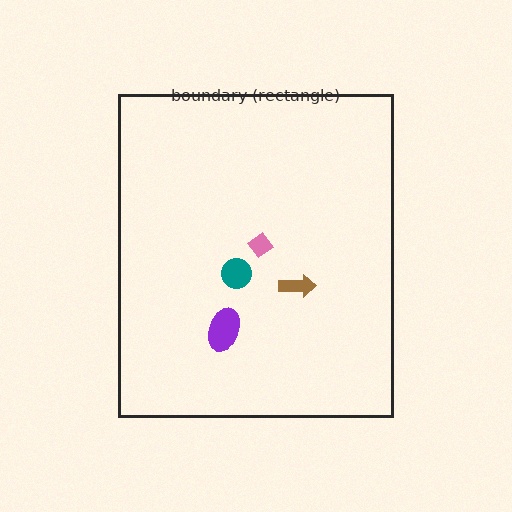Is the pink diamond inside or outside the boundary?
Inside.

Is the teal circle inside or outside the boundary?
Inside.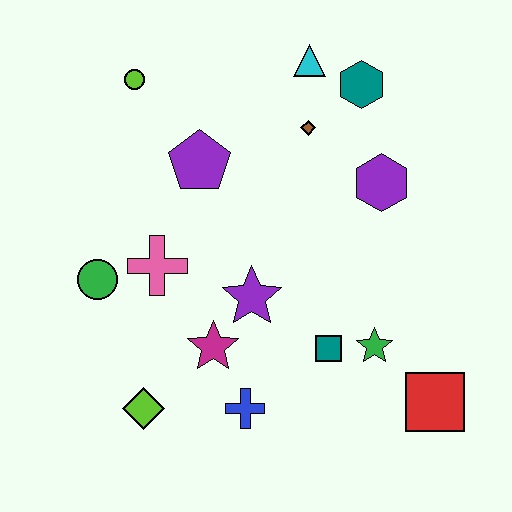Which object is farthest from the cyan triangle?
The lime diamond is farthest from the cyan triangle.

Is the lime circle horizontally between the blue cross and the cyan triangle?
No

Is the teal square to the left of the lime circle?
No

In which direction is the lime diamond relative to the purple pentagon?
The lime diamond is below the purple pentagon.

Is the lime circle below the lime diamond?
No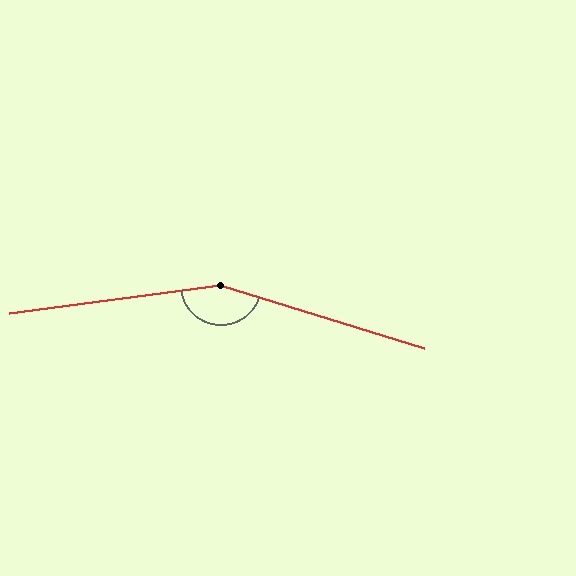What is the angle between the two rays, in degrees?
Approximately 155 degrees.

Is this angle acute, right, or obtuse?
It is obtuse.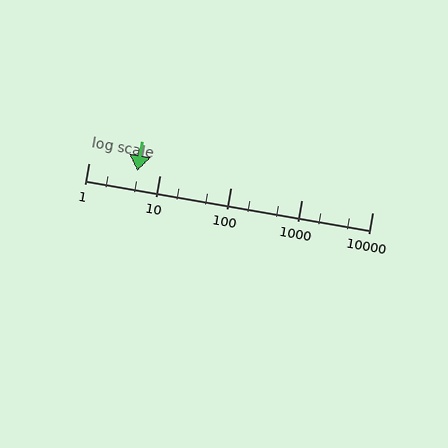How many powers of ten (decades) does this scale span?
The scale spans 4 decades, from 1 to 10000.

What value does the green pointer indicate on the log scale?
The pointer indicates approximately 4.9.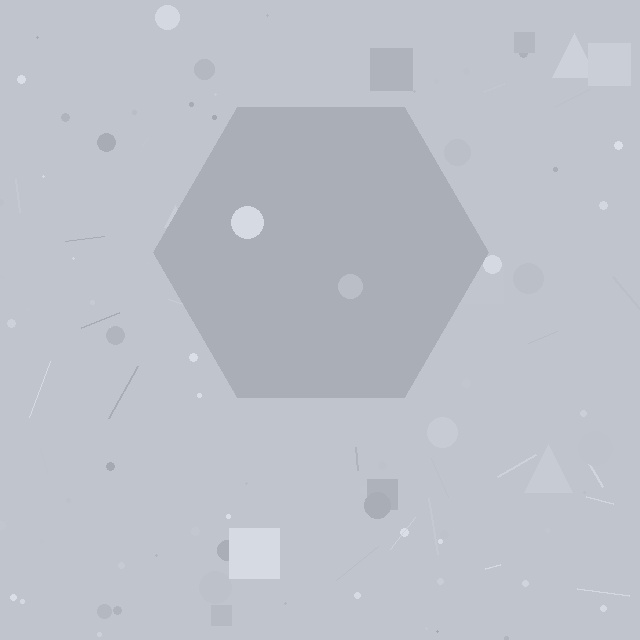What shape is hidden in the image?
A hexagon is hidden in the image.